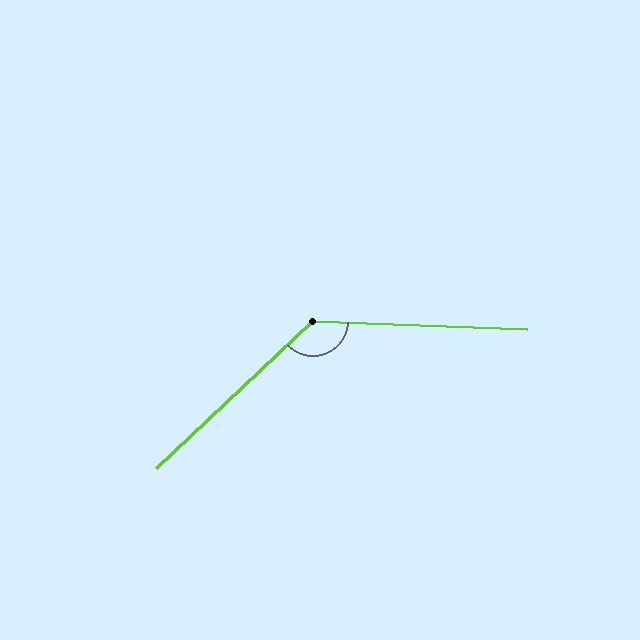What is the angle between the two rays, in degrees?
Approximately 134 degrees.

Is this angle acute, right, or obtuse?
It is obtuse.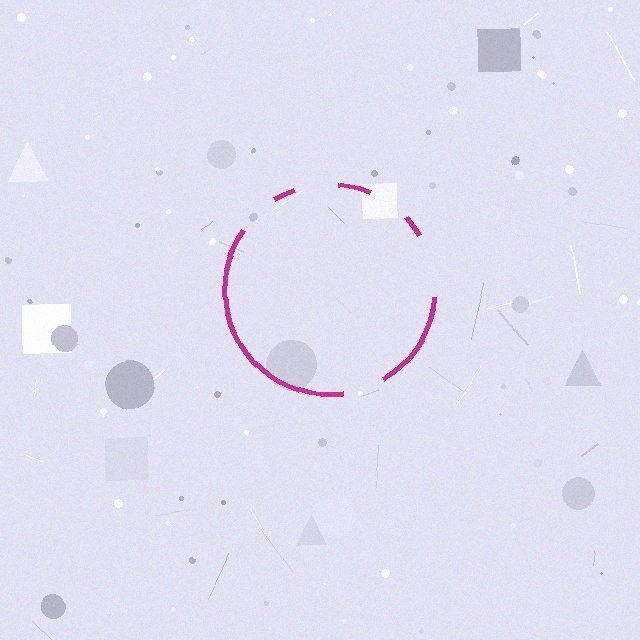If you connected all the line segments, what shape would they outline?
They would outline a circle.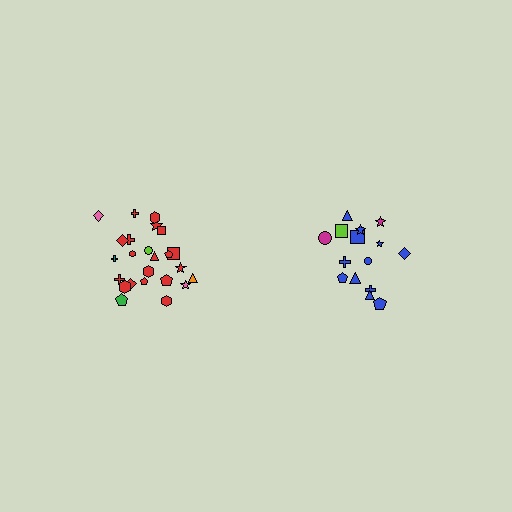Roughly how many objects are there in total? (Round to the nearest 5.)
Roughly 40 objects in total.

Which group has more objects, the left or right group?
The left group.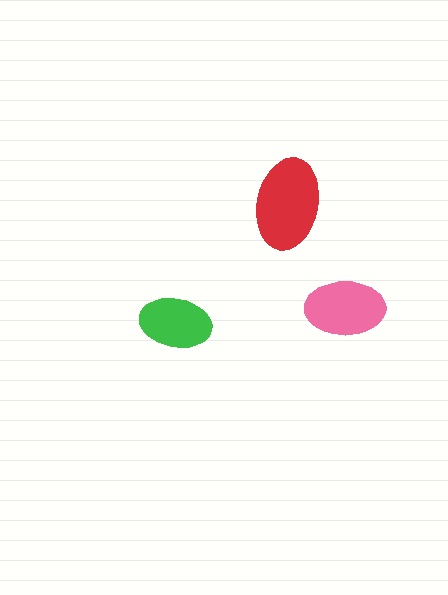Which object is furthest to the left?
The green ellipse is leftmost.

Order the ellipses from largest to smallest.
the red one, the pink one, the green one.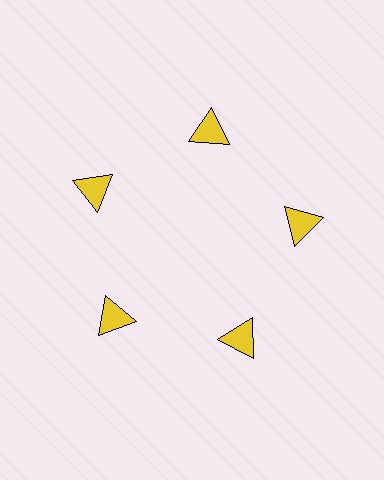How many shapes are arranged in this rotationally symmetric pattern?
There are 5 shapes, arranged in 5 groups of 1.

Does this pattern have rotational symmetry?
Yes, this pattern has 5-fold rotational symmetry. It looks the same after rotating 72 degrees around the center.